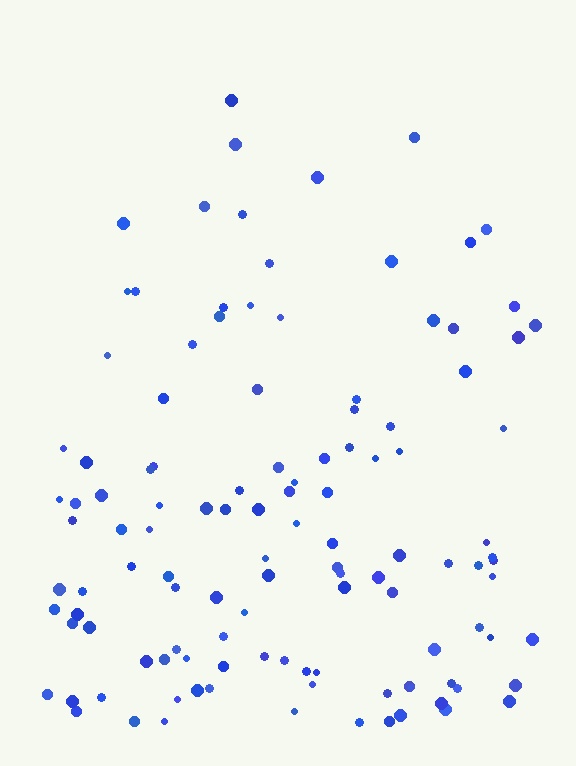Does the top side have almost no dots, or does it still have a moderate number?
Still a moderate number, just noticeably fewer than the bottom.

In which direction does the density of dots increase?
From top to bottom, with the bottom side densest.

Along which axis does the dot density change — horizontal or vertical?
Vertical.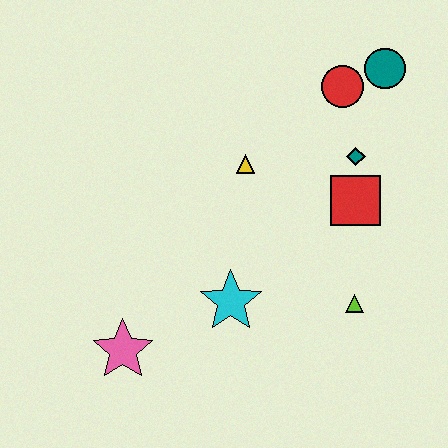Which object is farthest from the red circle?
The pink star is farthest from the red circle.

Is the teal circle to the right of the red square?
Yes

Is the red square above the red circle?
No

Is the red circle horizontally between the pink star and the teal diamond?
Yes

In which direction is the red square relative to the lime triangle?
The red square is above the lime triangle.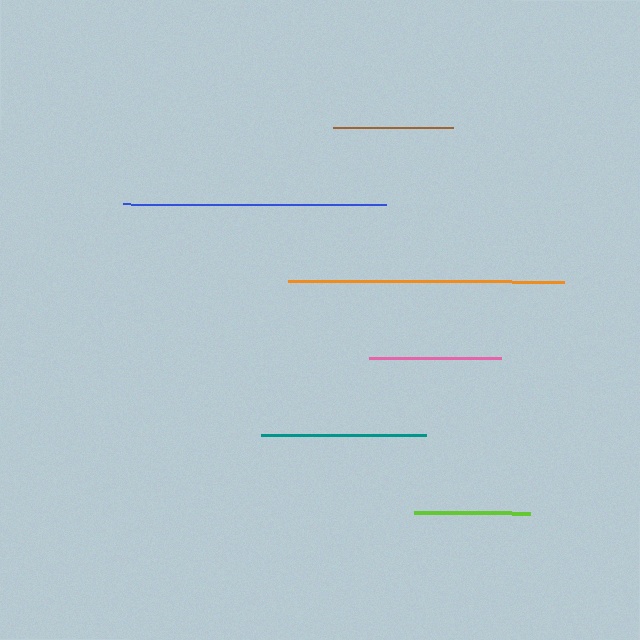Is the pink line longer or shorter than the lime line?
The pink line is longer than the lime line.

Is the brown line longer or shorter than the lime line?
The brown line is longer than the lime line.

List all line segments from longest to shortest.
From longest to shortest: orange, blue, teal, pink, brown, lime.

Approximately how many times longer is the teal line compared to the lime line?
The teal line is approximately 1.4 times the length of the lime line.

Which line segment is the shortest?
The lime line is the shortest at approximately 115 pixels.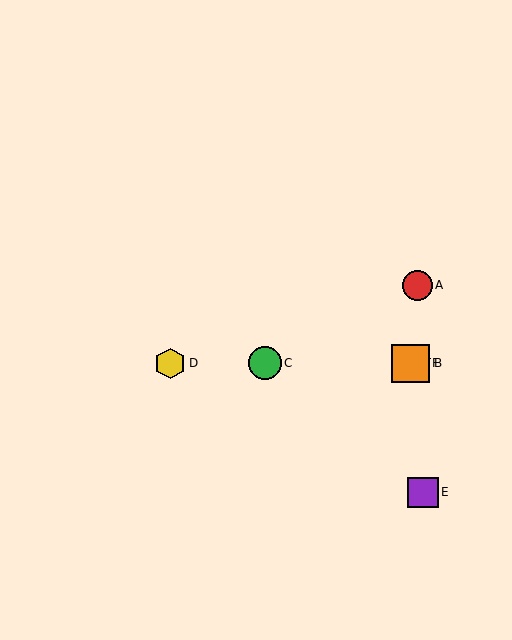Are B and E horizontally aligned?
No, B is at y≈363 and E is at y≈492.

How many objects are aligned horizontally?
4 objects (B, C, D, F) are aligned horizontally.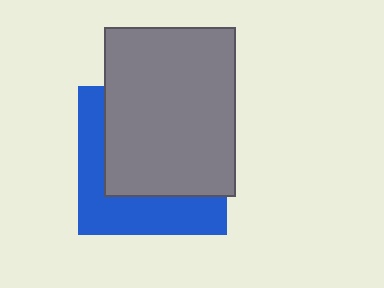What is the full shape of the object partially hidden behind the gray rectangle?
The partially hidden object is a blue square.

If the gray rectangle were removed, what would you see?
You would see the complete blue square.